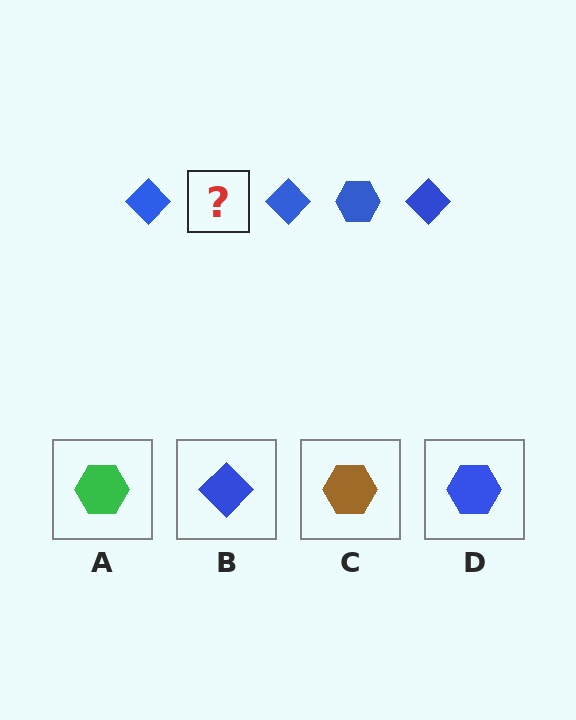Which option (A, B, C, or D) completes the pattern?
D.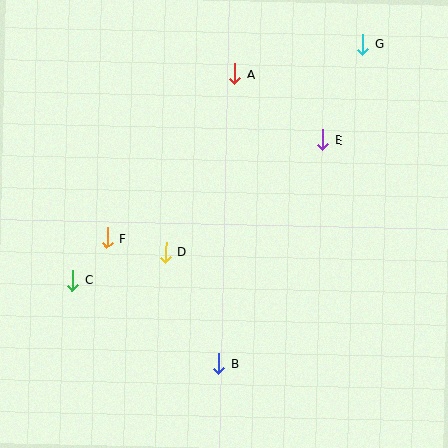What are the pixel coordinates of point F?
Point F is at (107, 238).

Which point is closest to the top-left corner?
Point A is closest to the top-left corner.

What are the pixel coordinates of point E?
Point E is at (323, 140).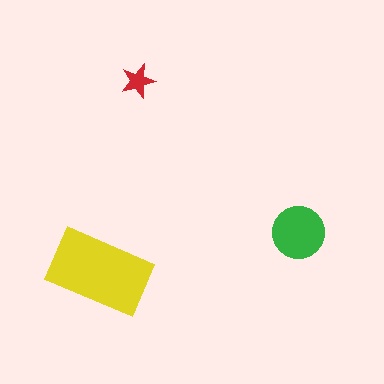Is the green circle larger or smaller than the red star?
Larger.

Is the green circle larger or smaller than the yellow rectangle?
Smaller.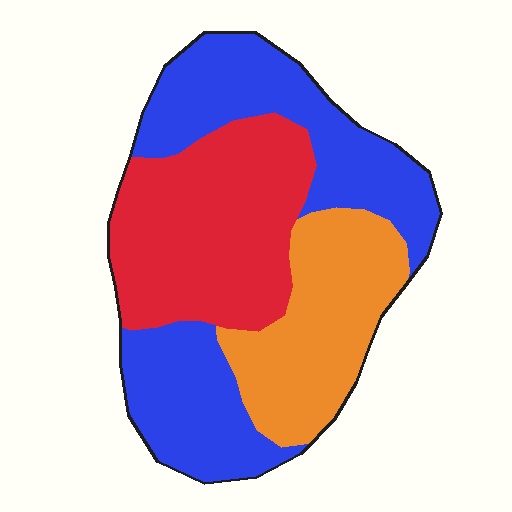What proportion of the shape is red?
Red takes up between a third and a half of the shape.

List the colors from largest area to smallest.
From largest to smallest: blue, red, orange.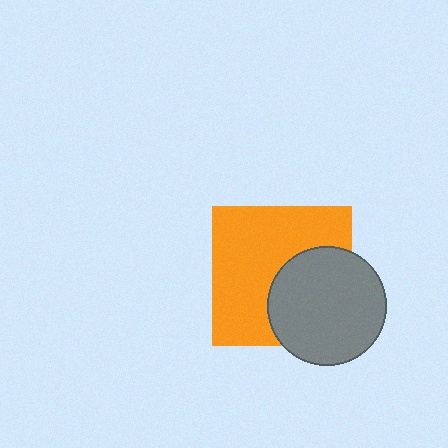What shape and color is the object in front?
The object in front is a gray circle.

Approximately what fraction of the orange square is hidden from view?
Roughly 38% of the orange square is hidden behind the gray circle.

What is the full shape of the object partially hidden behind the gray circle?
The partially hidden object is an orange square.